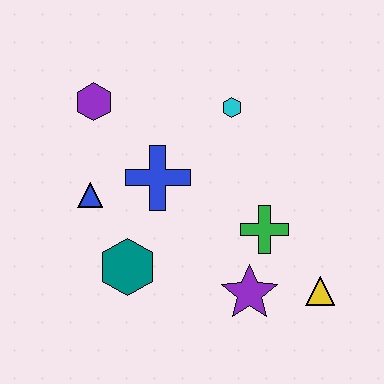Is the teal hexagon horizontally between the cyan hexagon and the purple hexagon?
Yes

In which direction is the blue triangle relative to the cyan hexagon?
The blue triangle is to the left of the cyan hexagon.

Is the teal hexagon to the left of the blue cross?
Yes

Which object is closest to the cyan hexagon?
The blue cross is closest to the cyan hexagon.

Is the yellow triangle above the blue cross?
No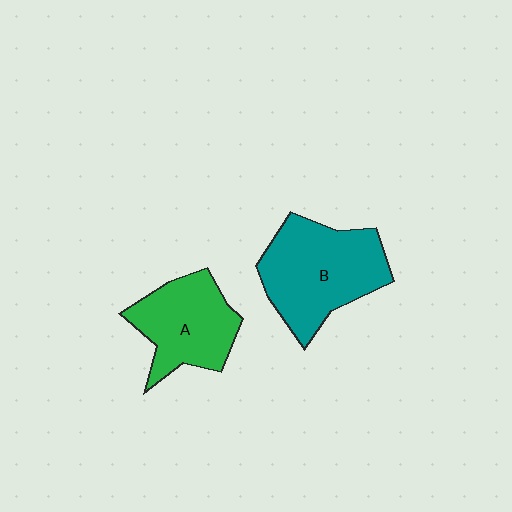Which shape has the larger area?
Shape B (teal).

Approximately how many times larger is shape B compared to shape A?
Approximately 1.3 times.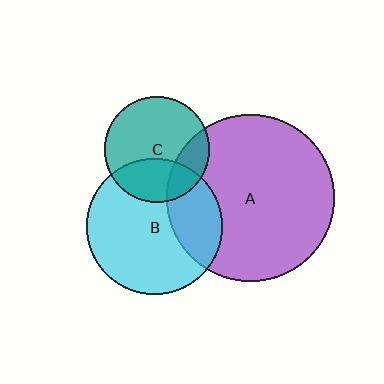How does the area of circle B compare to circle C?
Approximately 1.7 times.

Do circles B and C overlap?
Yes.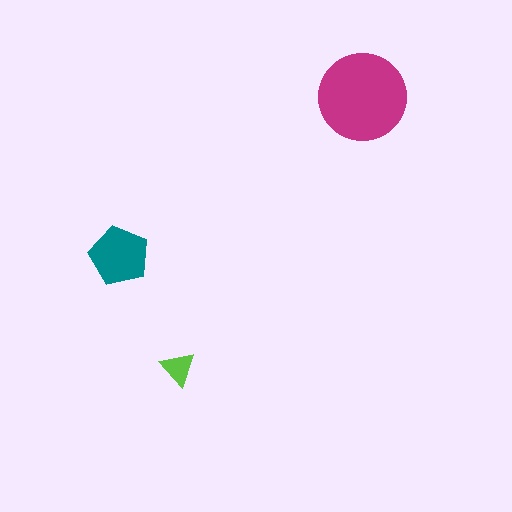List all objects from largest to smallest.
The magenta circle, the teal pentagon, the lime triangle.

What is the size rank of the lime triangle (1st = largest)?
3rd.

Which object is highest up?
The magenta circle is topmost.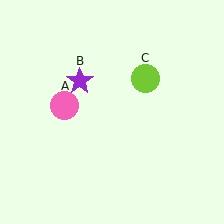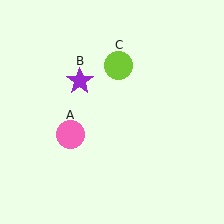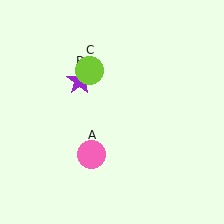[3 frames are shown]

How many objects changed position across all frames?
2 objects changed position: pink circle (object A), lime circle (object C).